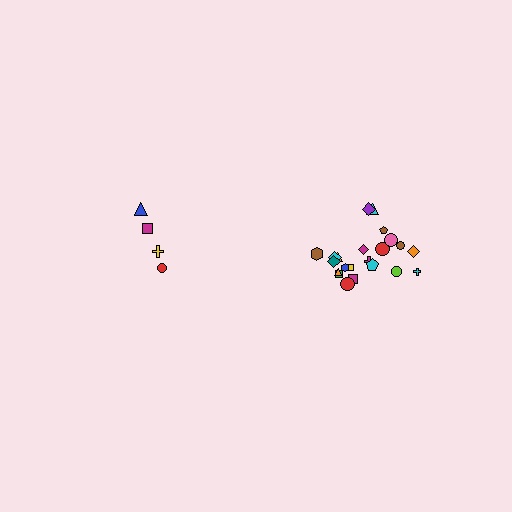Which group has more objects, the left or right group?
The right group.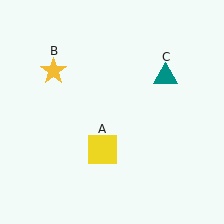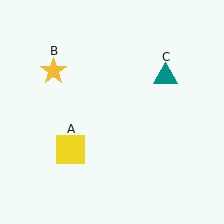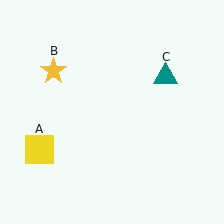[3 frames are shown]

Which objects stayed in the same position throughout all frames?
Yellow star (object B) and teal triangle (object C) remained stationary.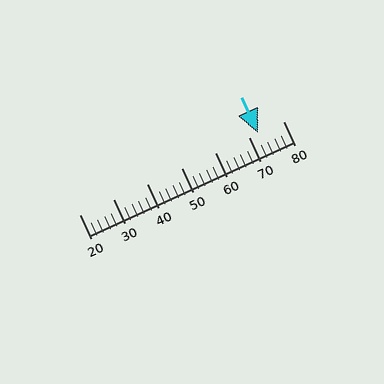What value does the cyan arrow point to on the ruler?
The cyan arrow points to approximately 73.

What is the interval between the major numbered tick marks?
The major tick marks are spaced 10 units apart.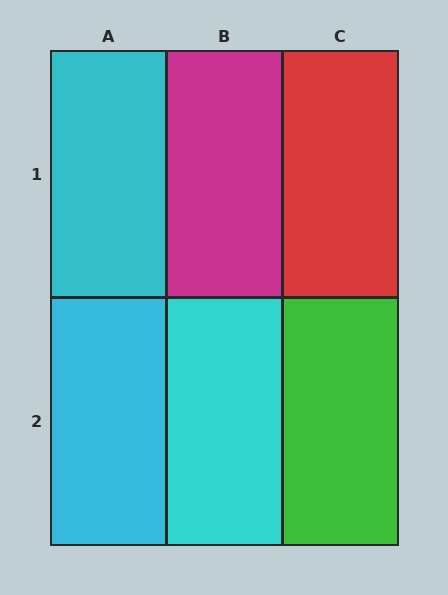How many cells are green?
1 cell is green.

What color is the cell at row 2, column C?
Green.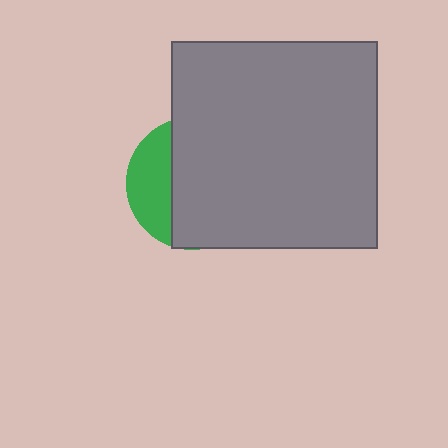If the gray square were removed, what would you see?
You would see the complete green circle.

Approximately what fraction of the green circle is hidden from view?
Roughly 69% of the green circle is hidden behind the gray square.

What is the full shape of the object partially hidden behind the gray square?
The partially hidden object is a green circle.